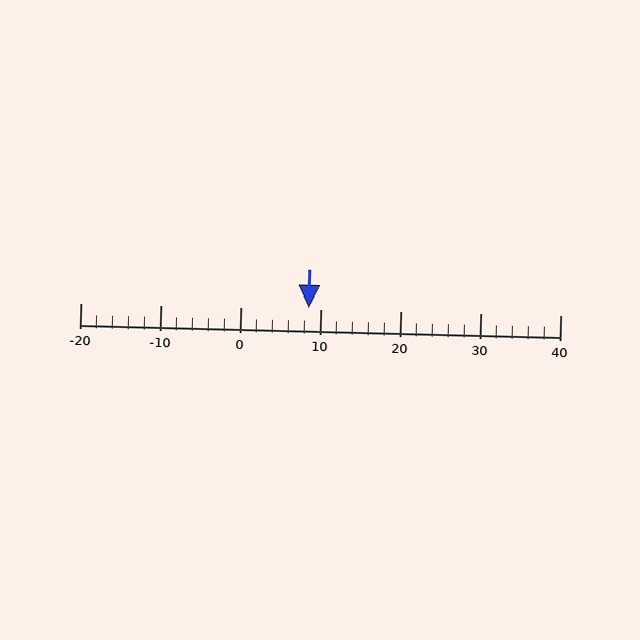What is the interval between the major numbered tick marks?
The major tick marks are spaced 10 units apart.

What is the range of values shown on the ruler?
The ruler shows values from -20 to 40.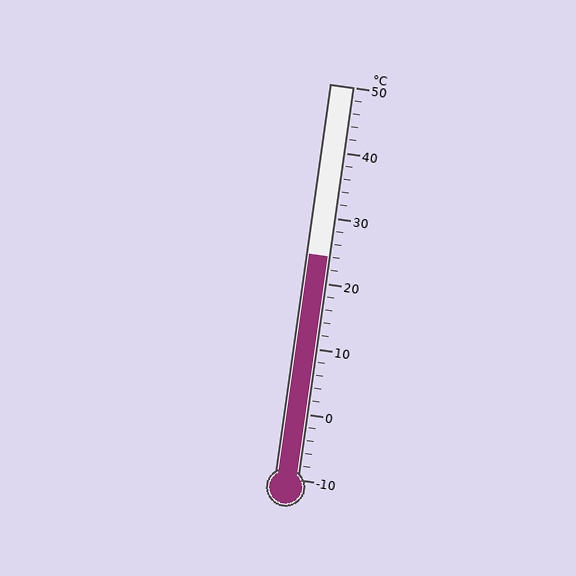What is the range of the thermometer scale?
The thermometer scale ranges from -10°C to 50°C.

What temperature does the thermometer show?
The thermometer shows approximately 24°C.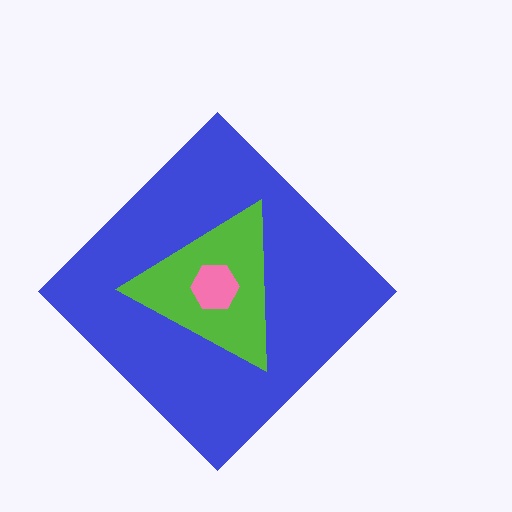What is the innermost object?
The pink hexagon.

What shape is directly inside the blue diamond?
The lime triangle.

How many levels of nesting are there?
3.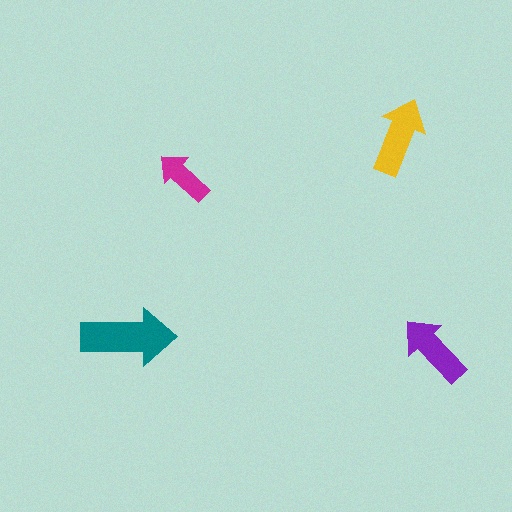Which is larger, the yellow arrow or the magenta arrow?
The yellow one.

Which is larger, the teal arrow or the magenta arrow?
The teal one.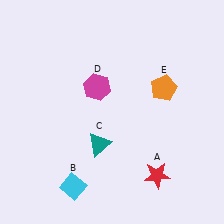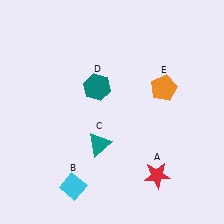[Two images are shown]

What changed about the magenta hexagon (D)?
In Image 1, D is magenta. In Image 2, it changed to teal.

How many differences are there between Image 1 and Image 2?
There is 1 difference between the two images.